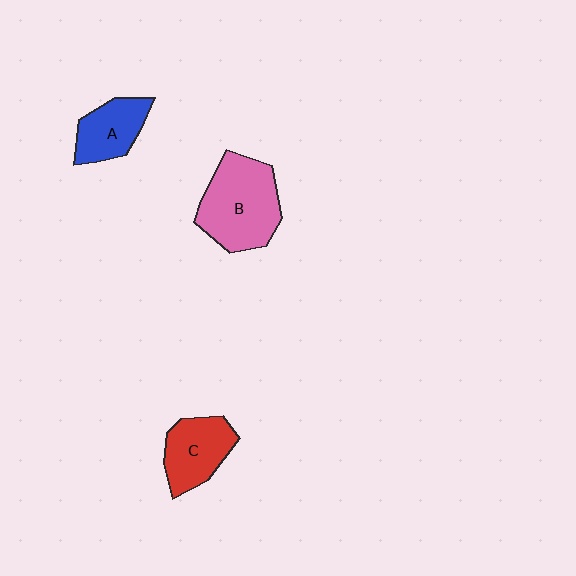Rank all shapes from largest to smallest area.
From largest to smallest: B (pink), C (red), A (blue).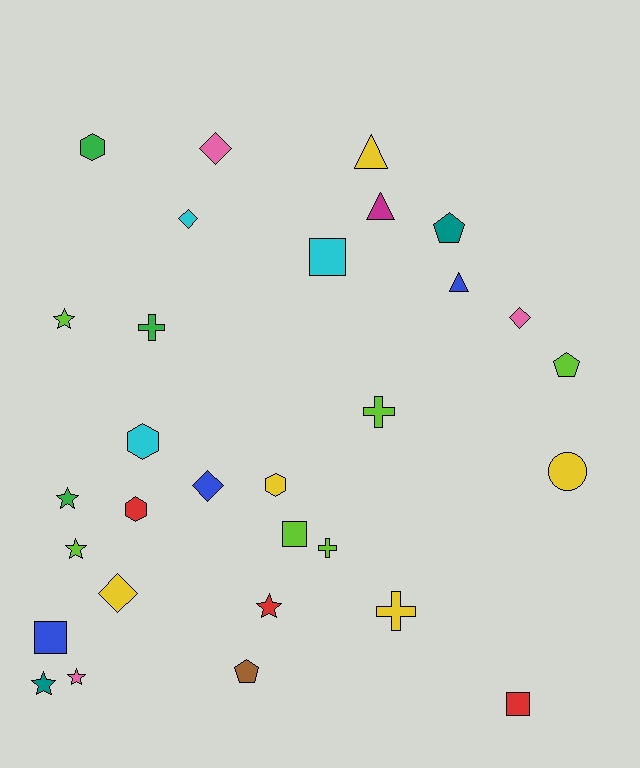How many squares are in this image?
There are 4 squares.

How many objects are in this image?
There are 30 objects.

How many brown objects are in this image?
There is 1 brown object.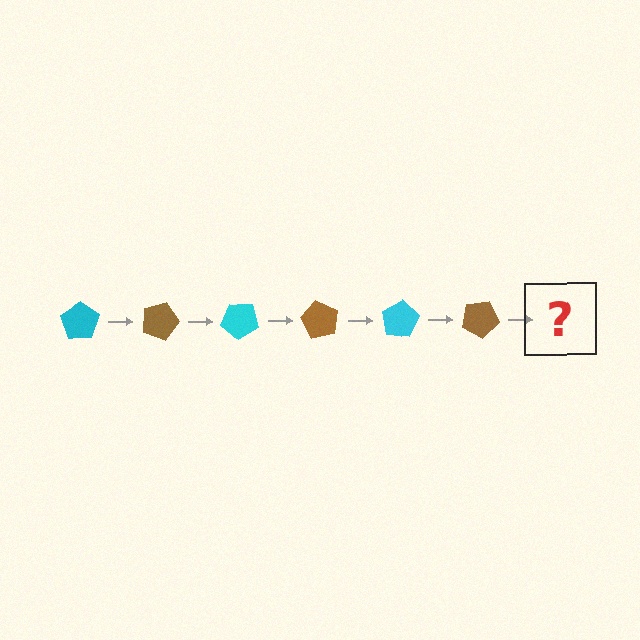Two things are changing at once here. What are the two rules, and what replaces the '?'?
The two rules are that it rotates 20 degrees each step and the color cycles through cyan and brown. The '?' should be a cyan pentagon, rotated 120 degrees from the start.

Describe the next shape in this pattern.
It should be a cyan pentagon, rotated 120 degrees from the start.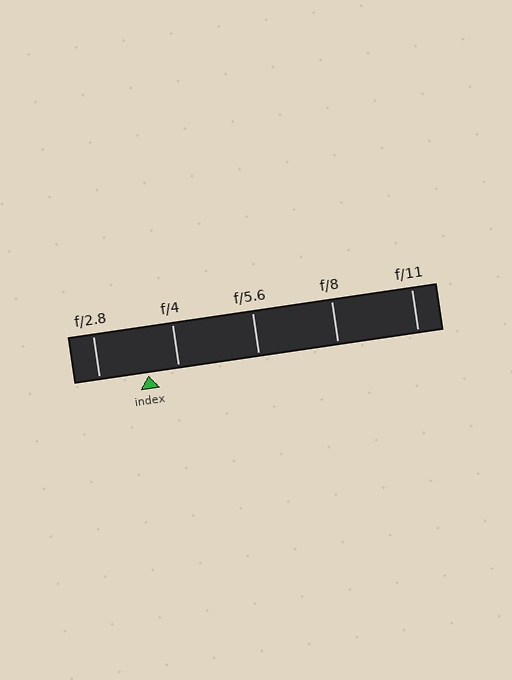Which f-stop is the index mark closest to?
The index mark is closest to f/4.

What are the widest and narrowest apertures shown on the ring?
The widest aperture shown is f/2.8 and the narrowest is f/11.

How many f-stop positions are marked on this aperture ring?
There are 5 f-stop positions marked.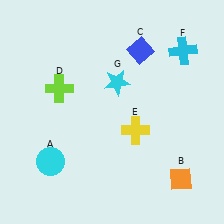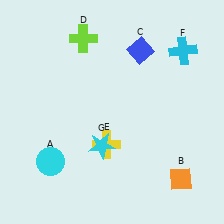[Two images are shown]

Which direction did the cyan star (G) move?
The cyan star (G) moved down.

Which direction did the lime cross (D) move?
The lime cross (D) moved up.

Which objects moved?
The objects that moved are: the lime cross (D), the yellow cross (E), the cyan star (G).